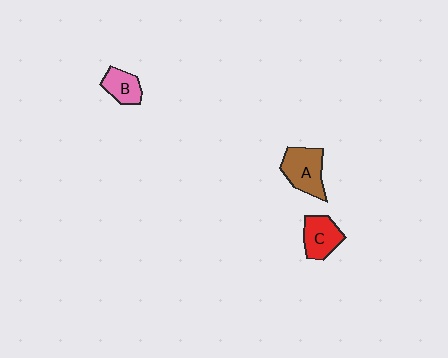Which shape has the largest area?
Shape A (brown).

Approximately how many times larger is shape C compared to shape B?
Approximately 1.2 times.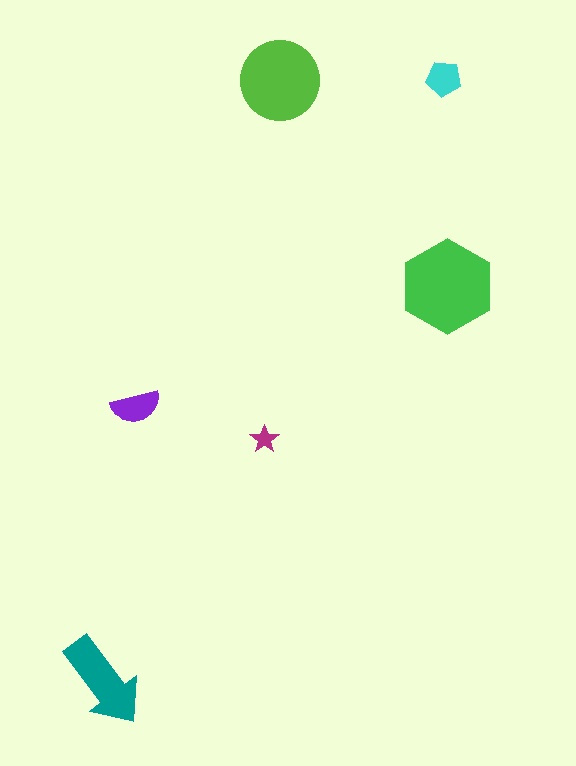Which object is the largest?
The green hexagon.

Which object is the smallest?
The magenta star.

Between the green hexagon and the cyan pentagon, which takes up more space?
The green hexagon.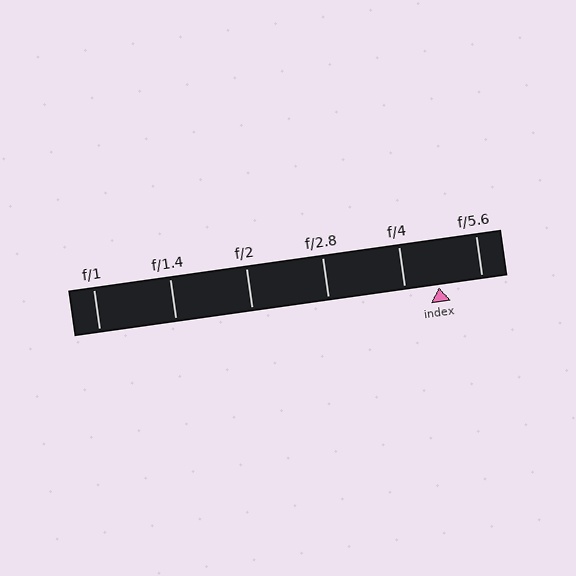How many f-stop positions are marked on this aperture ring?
There are 6 f-stop positions marked.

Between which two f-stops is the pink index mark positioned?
The index mark is between f/4 and f/5.6.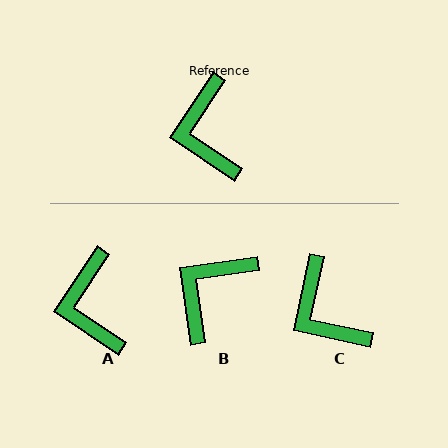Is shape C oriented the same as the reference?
No, it is off by about 22 degrees.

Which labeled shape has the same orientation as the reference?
A.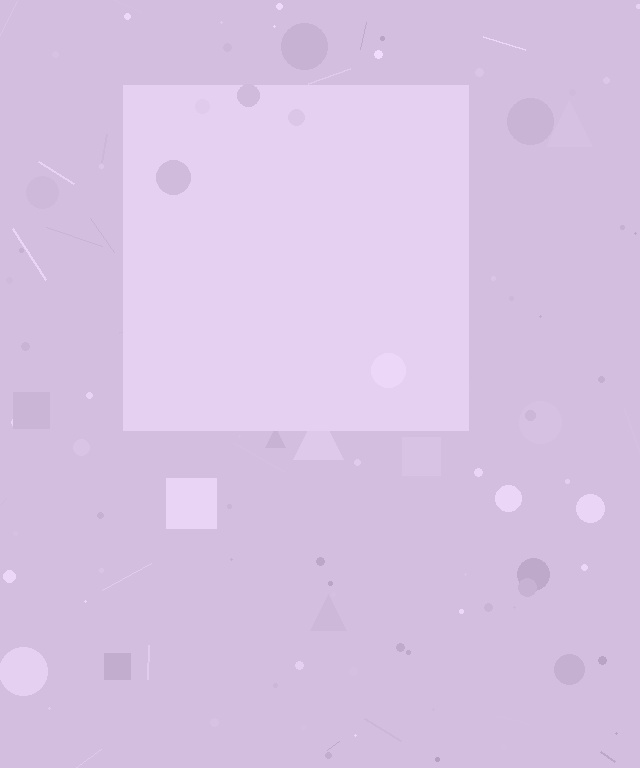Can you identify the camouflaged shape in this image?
The camouflaged shape is a square.